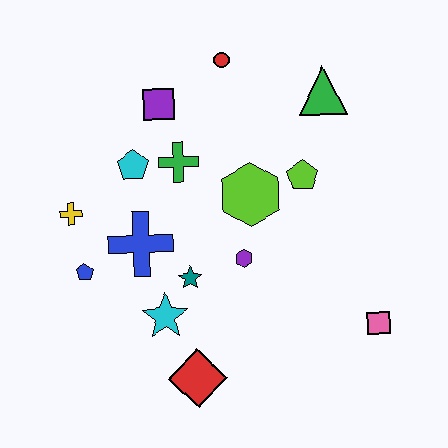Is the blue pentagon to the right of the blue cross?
No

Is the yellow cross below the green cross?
Yes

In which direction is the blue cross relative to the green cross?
The blue cross is below the green cross.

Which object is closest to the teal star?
The cyan star is closest to the teal star.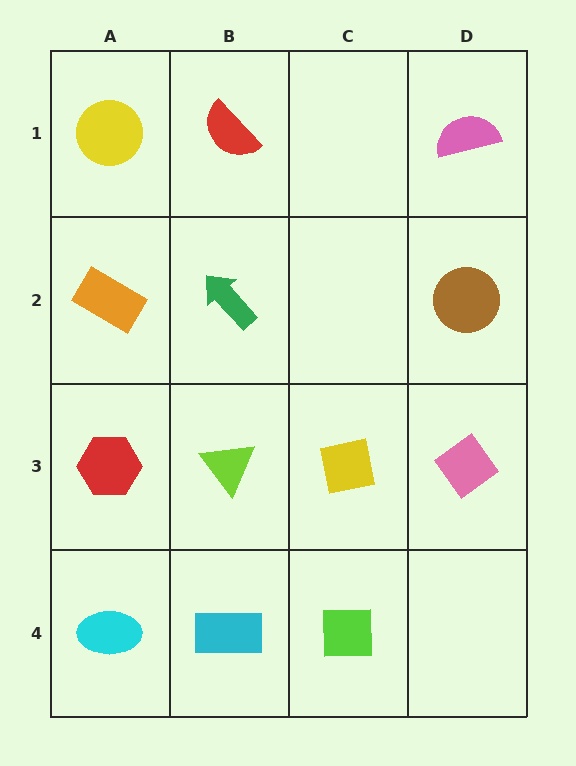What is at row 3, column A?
A red hexagon.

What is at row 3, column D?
A pink diamond.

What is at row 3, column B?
A lime triangle.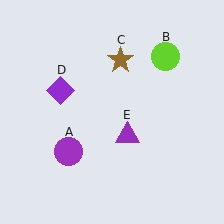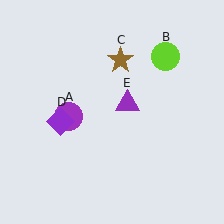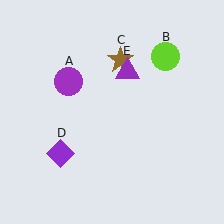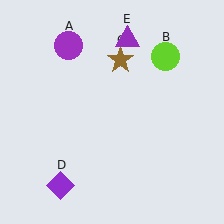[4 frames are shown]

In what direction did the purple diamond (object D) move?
The purple diamond (object D) moved down.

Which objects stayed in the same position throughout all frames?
Lime circle (object B) and brown star (object C) remained stationary.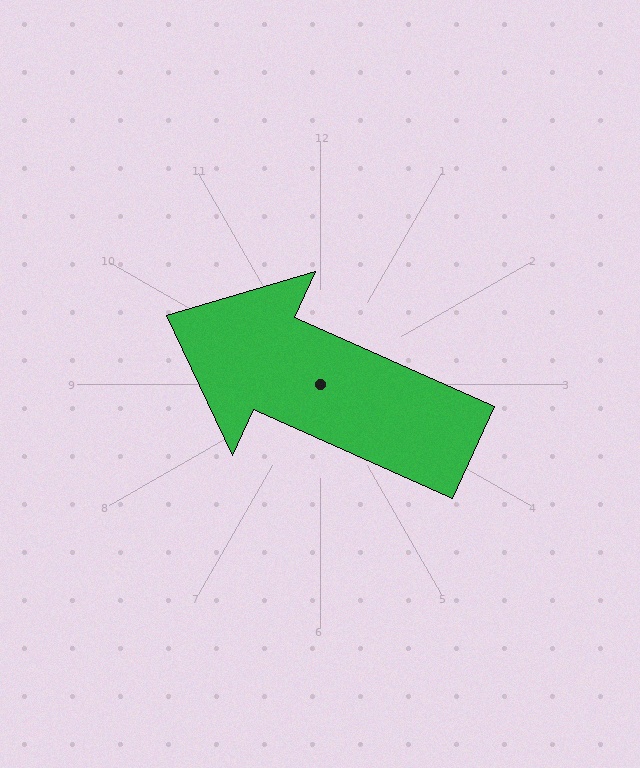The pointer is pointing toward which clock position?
Roughly 10 o'clock.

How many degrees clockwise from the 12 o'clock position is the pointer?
Approximately 294 degrees.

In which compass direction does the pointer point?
Northwest.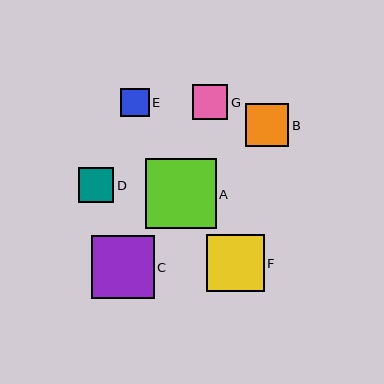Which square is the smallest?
Square E is the smallest with a size of approximately 29 pixels.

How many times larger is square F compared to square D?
Square F is approximately 1.6 times the size of square D.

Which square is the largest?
Square A is the largest with a size of approximately 70 pixels.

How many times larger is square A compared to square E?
Square A is approximately 2.5 times the size of square E.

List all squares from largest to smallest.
From largest to smallest: A, C, F, B, D, G, E.